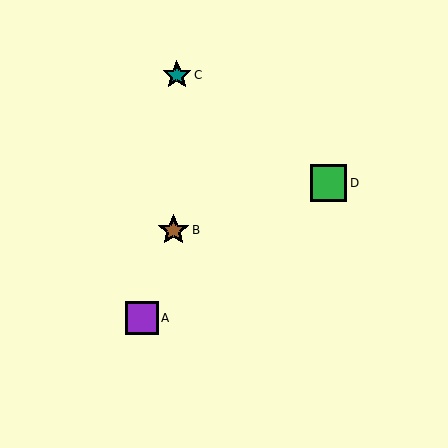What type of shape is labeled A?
Shape A is a purple square.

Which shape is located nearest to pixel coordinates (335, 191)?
The green square (labeled D) at (328, 183) is nearest to that location.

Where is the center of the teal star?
The center of the teal star is at (177, 75).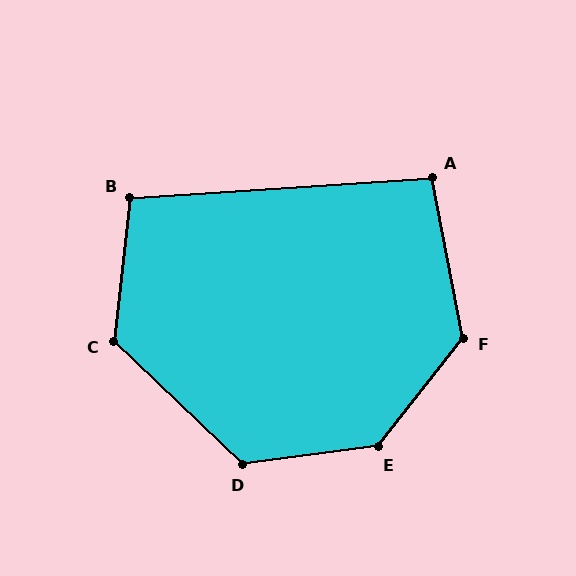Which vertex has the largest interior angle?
E, at approximately 136 degrees.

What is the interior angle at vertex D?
Approximately 129 degrees (obtuse).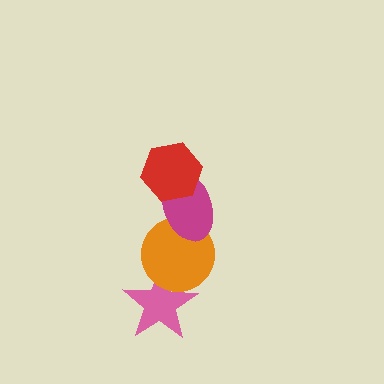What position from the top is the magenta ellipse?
The magenta ellipse is 2nd from the top.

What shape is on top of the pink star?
The orange circle is on top of the pink star.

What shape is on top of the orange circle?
The magenta ellipse is on top of the orange circle.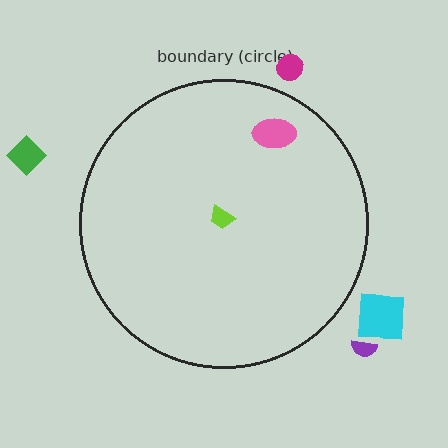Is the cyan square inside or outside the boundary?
Outside.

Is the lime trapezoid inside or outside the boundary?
Inside.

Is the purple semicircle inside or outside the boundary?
Outside.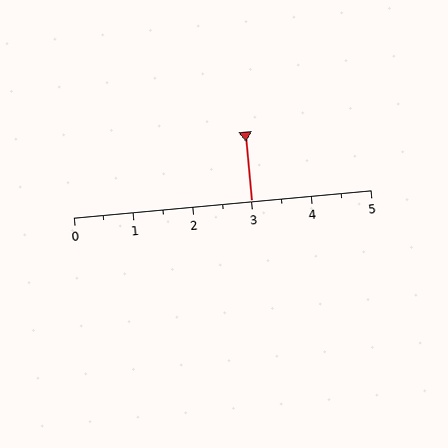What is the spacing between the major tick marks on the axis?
The major ticks are spaced 1 apart.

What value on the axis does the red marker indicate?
The marker indicates approximately 3.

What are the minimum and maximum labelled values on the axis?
The axis runs from 0 to 5.